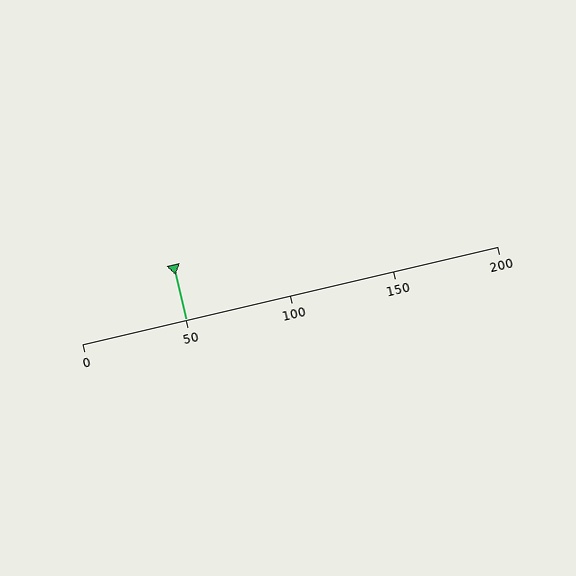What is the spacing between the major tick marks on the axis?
The major ticks are spaced 50 apart.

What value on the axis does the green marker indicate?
The marker indicates approximately 50.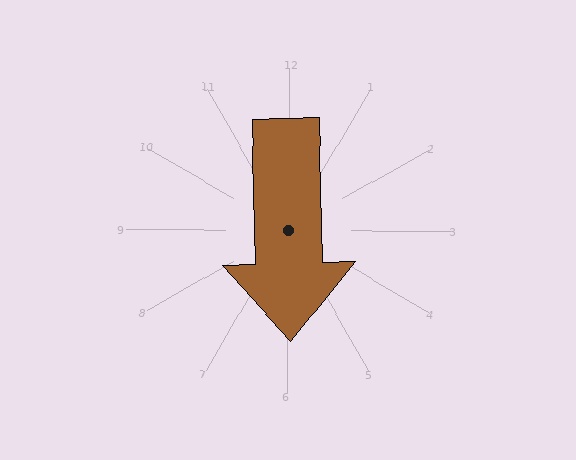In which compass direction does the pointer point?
South.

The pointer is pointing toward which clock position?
Roughly 6 o'clock.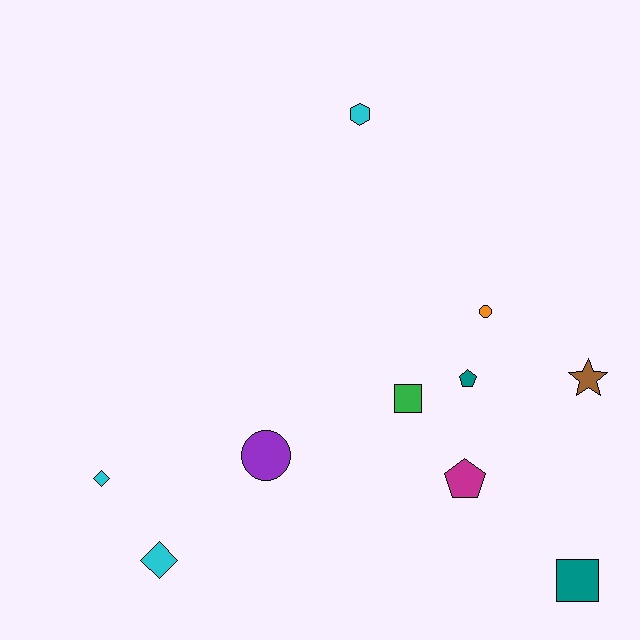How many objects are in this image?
There are 10 objects.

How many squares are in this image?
There are 2 squares.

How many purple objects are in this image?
There is 1 purple object.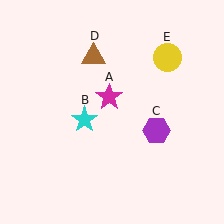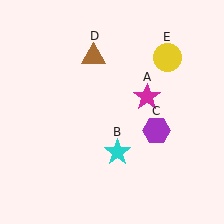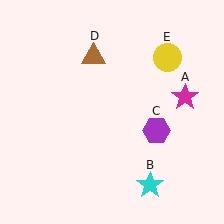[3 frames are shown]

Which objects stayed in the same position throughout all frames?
Purple hexagon (object C) and brown triangle (object D) and yellow circle (object E) remained stationary.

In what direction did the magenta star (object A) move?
The magenta star (object A) moved right.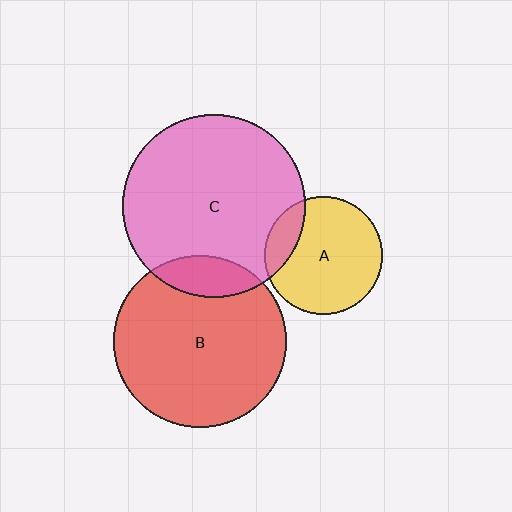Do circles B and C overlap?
Yes.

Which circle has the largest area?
Circle C (pink).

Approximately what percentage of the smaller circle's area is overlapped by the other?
Approximately 15%.